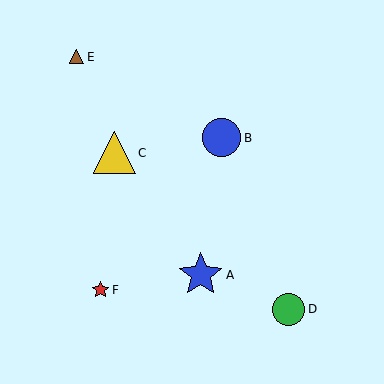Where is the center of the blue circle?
The center of the blue circle is at (222, 138).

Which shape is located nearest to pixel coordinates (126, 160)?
The yellow triangle (labeled C) at (115, 153) is nearest to that location.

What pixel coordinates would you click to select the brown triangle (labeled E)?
Click at (77, 57) to select the brown triangle E.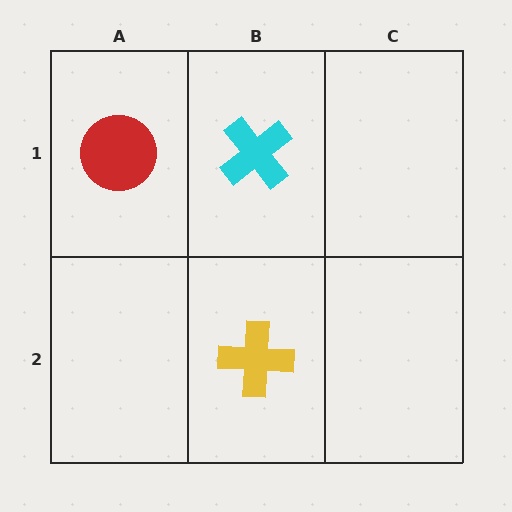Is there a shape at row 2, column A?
No, that cell is empty.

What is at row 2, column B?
A yellow cross.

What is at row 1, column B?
A cyan cross.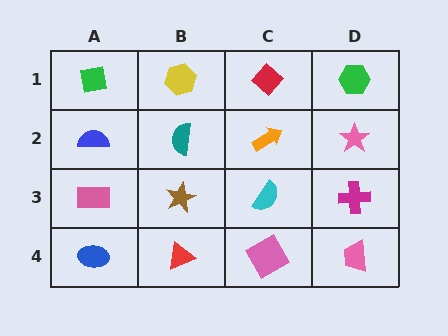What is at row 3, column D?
A magenta cross.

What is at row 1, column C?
A red diamond.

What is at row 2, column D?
A pink star.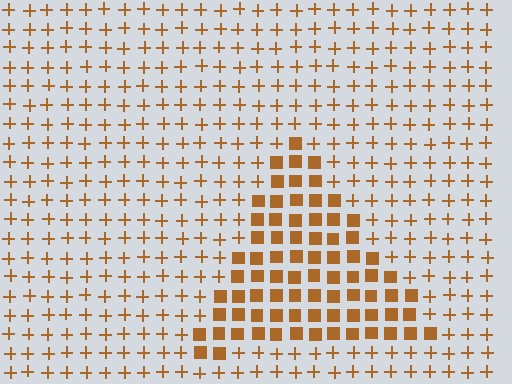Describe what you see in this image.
The image is filled with small brown elements arranged in a uniform grid. A triangle-shaped region contains squares, while the surrounding area contains plus signs. The boundary is defined purely by the change in element shape.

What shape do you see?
I see a triangle.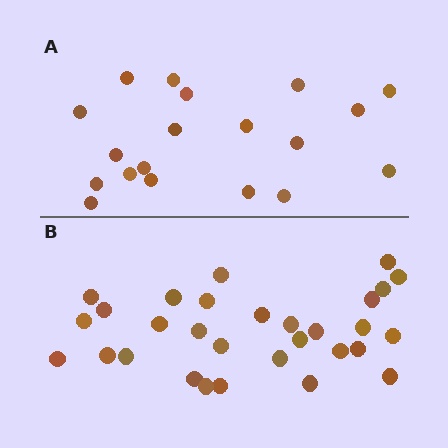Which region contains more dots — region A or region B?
Region B (the bottom region) has more dots.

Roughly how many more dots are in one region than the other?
Region B has roughly 12 or so more dots than region A.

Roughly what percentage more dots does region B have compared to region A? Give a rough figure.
About 60% more.